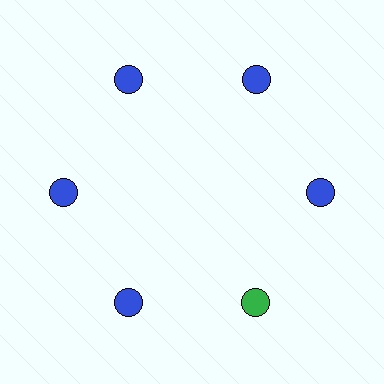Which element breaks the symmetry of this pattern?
The green circle at roughly the 5 o'clock position breaks the symmetry. All other shapes are blue circles.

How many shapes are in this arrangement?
There are 6 shapes arranged in a ring pattern.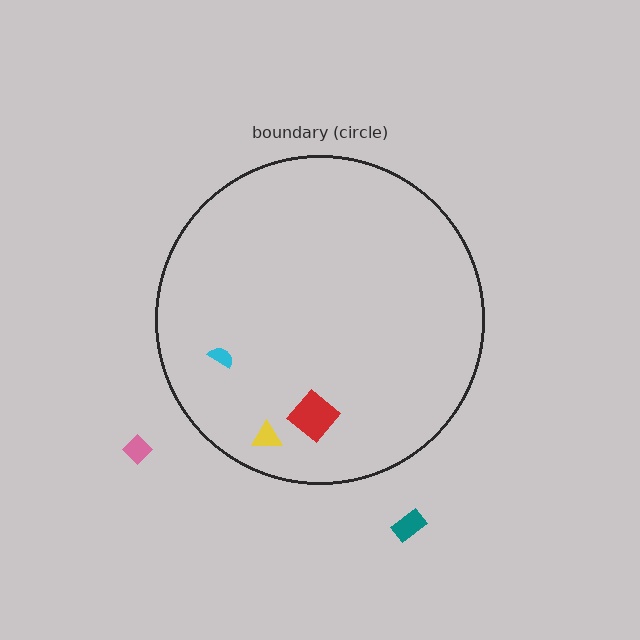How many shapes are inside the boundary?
3 inside, 2 outside.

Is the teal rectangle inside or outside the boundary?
Outside.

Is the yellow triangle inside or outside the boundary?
Inside.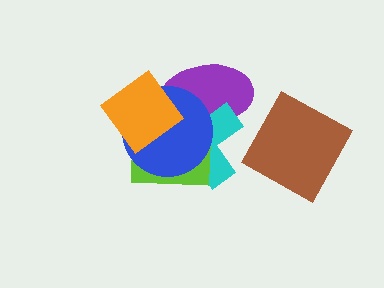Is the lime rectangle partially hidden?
Yes, it is partially covered by another shape.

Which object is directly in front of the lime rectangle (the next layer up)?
The blue circle is directly in front of the lime rectangle.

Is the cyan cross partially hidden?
Yes, it is partially covered by another shape.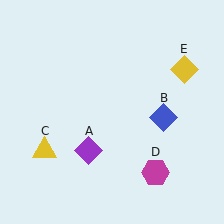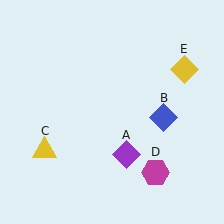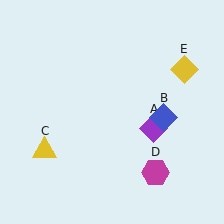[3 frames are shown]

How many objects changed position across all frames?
1 object changed position: purple diamond (object A).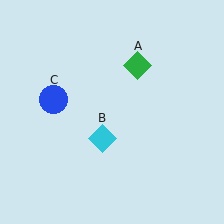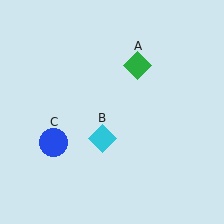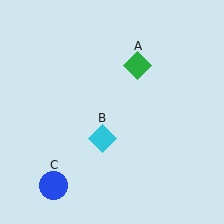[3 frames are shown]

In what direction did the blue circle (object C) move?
The blue circle (object C) moved down.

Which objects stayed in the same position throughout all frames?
Green diamond (object A) and cyan diamond (object B) remained stationary.